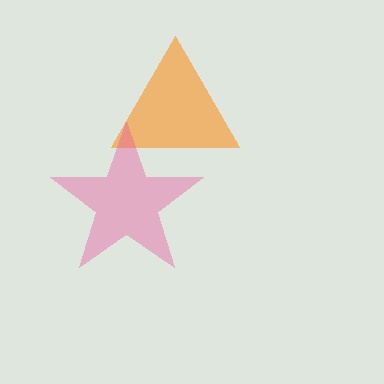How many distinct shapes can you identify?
There are 2 distinct shapes: an orange triangle, a pink star.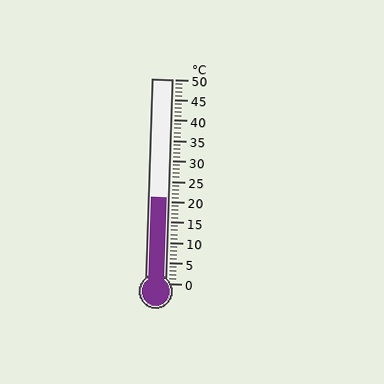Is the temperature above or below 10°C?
The temperature is above 10°C.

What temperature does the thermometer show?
The thermometer shows approximately 21°C.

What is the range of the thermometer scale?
The thermometer scale ranges from 0°C to 50°C.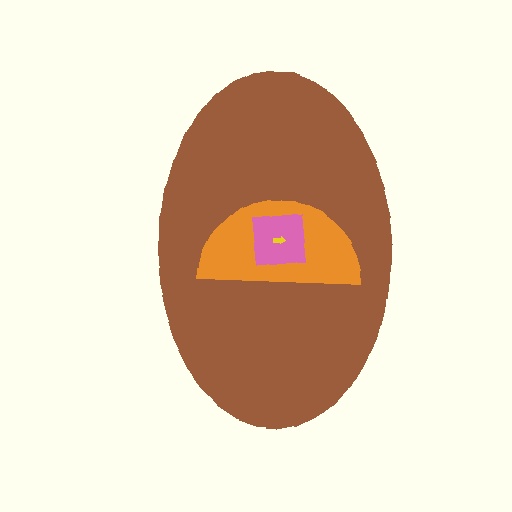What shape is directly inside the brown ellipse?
The orange semicircle.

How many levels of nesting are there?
4.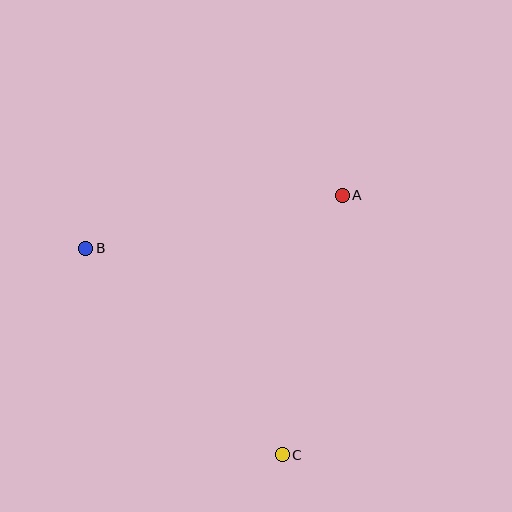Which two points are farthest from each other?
Points B and C are farthest from each other.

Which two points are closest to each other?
Points A and B are closest to each other.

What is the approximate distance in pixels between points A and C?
The distance between A and C is approximately 266 pixels.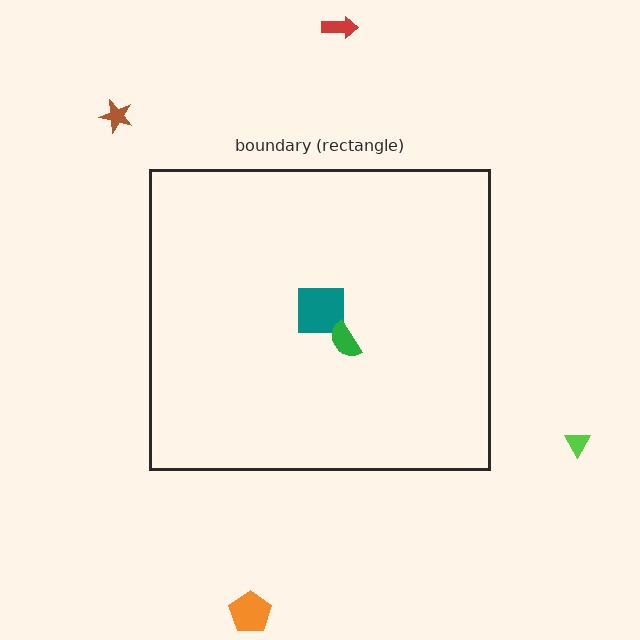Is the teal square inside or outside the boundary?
Inside.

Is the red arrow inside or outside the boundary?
Outside.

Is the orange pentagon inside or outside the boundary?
Outside.